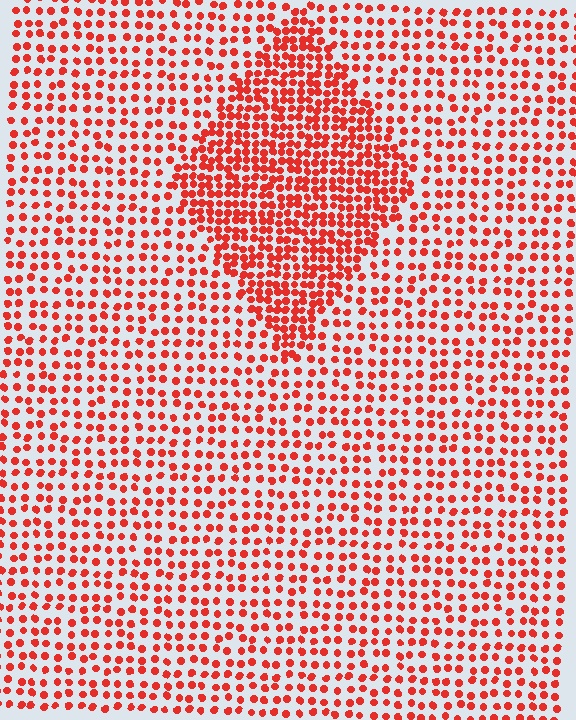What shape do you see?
I see a diamond.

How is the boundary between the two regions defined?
The boundary is defined by a change in element density (approximately 1.9x ratio). All elements are the same color, size, and shape.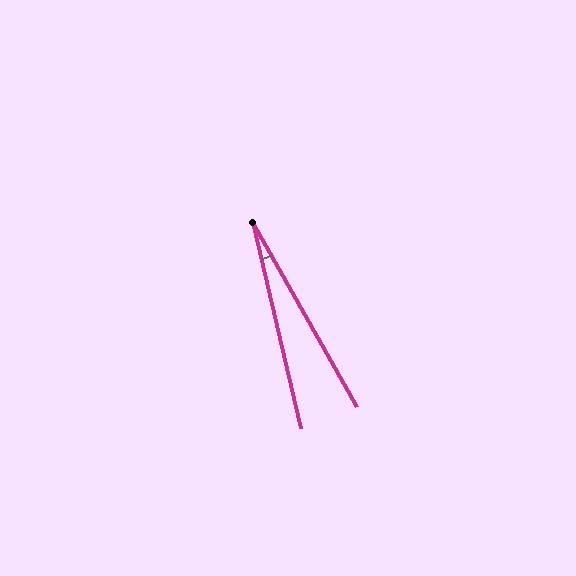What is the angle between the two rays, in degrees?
Approximately 16 degrees.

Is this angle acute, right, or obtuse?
It is acute.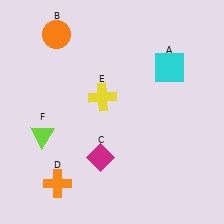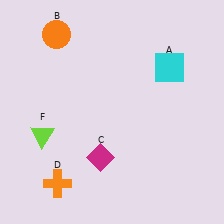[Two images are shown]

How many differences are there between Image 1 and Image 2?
There is 1 difference between the two images.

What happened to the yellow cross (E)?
The yellow cross (E) was removed in Image 2. It was in the top-left area of Image 1.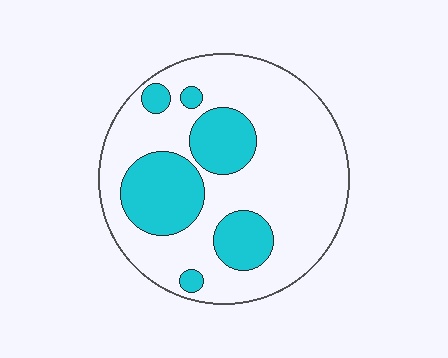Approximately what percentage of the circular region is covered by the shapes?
Approximately 30%.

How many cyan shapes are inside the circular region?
6.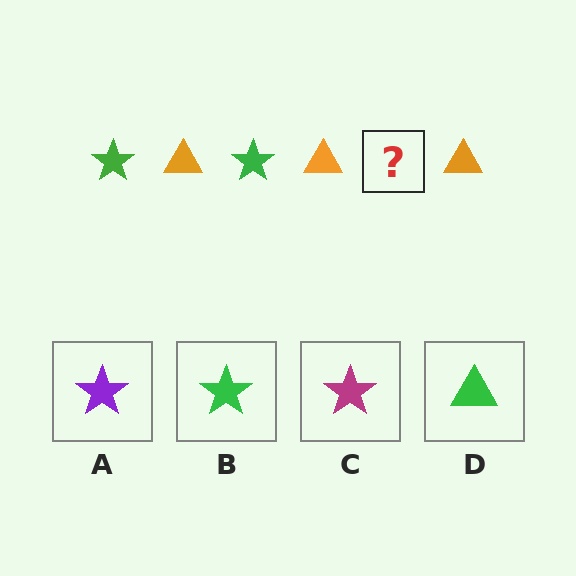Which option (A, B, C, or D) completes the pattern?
B.